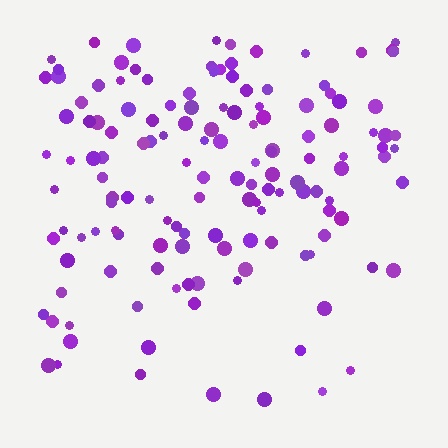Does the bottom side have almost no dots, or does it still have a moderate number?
Still a moderate number, just noticeably fewer than the top.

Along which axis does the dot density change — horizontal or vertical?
Vertical.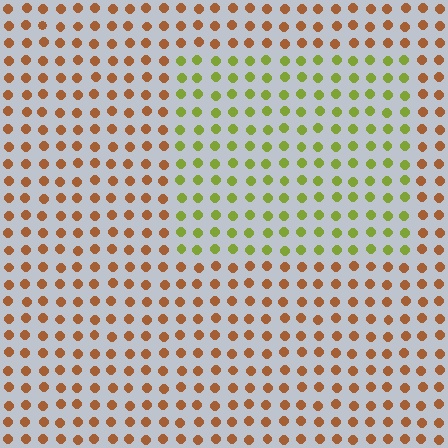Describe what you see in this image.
The image is filled with small brown elements in a uniform arrangement. A rectangle-shaped region is visible where the elements are tinted to a slightly different hue, forming a subtle color boundary.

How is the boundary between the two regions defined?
The boundary is defined purely by a slight shift in hue (about 58 degrees). Spacing, size, and orientation are identical on both sides.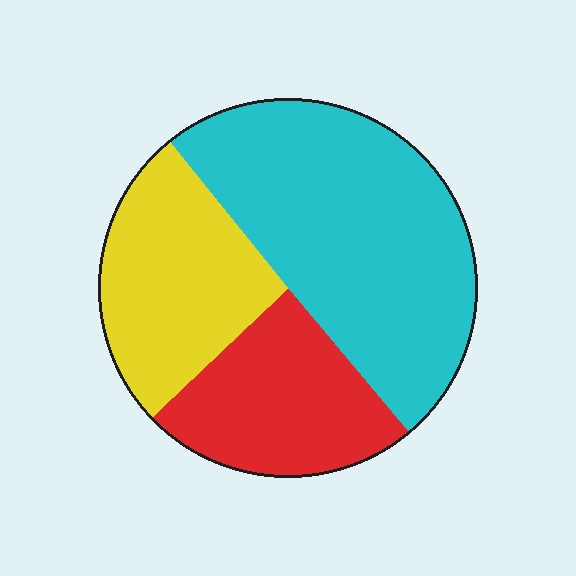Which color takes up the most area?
Cyan, at roughly 50%.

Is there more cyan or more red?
Cyan.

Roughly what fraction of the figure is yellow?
Yellow takes up between a sixth and a third of the figure.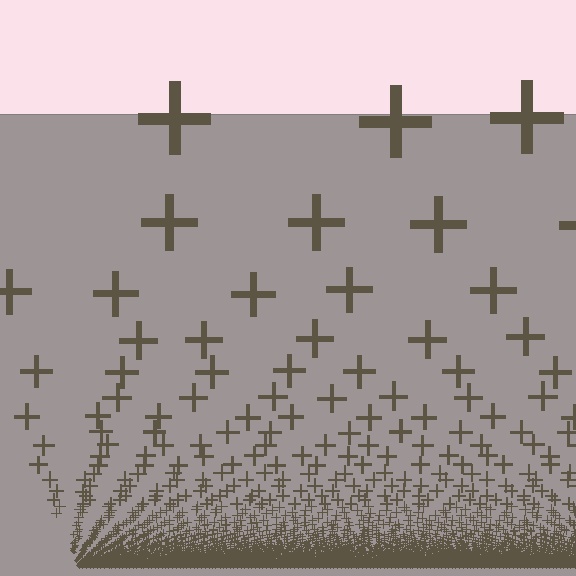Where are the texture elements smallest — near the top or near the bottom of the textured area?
Near the bottom.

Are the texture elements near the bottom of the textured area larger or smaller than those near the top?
Smaller. The gradient is inverted — elements near the bottom are smaller and denser.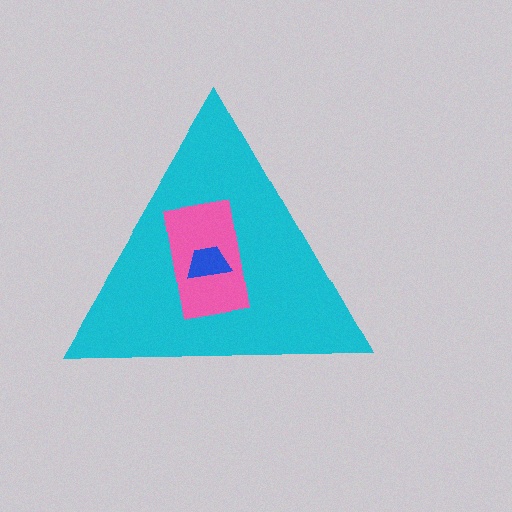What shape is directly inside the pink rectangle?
The blue trapezoid.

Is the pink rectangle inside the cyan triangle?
Yes.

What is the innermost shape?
The blue trapezoid.